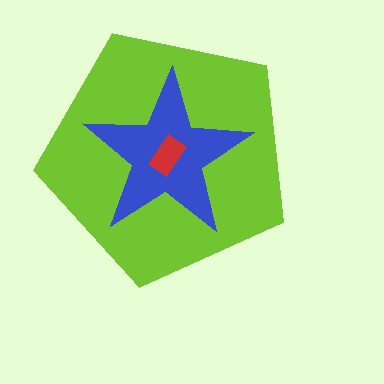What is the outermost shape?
The lime pentagon.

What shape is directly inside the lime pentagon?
The blue star.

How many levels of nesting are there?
3.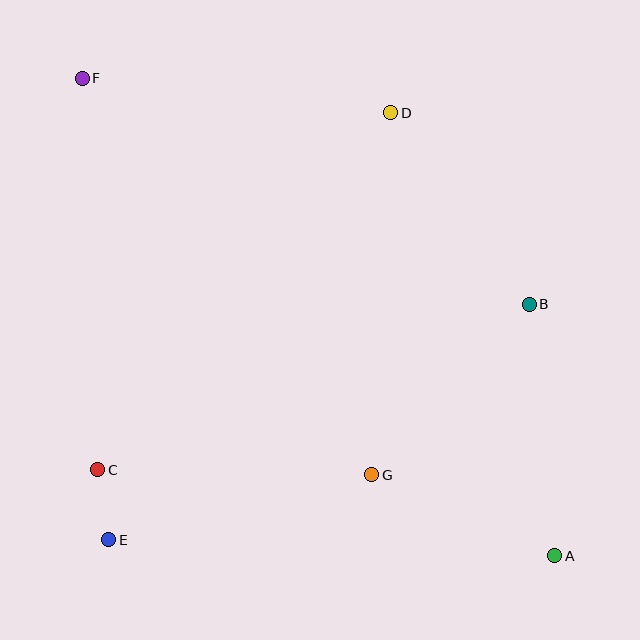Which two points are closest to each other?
Points C and E are closest to each other.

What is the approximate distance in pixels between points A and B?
The distance between A and B is approximately 253 pixels.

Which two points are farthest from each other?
Points A and F are farthest from each other.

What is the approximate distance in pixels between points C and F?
The distance between C and F is approximately 392 pixels.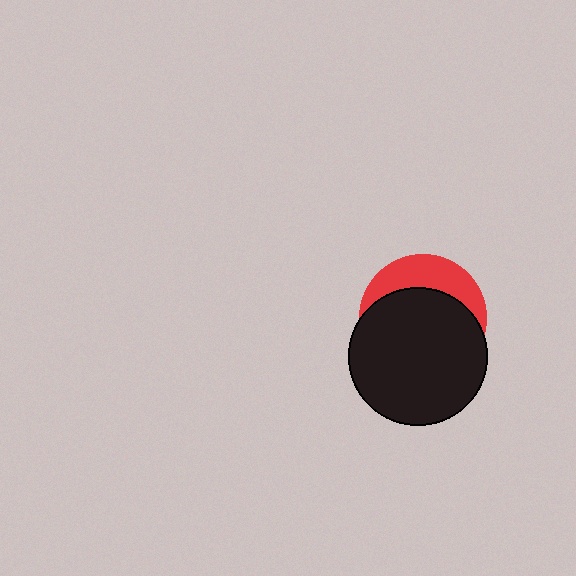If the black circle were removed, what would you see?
You would see the complete red circle.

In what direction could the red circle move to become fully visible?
The red circle could move up. That would shift it out from behind the black circle entirely.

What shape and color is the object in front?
The object in front is a black circle.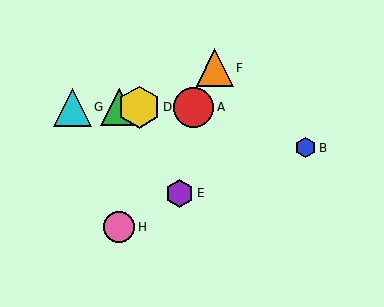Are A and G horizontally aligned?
Yes, both are at y≈107.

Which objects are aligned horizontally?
Objects A, C, D, G are aligned horizontally.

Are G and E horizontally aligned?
No, G is at y≈107 and E is at y≈193.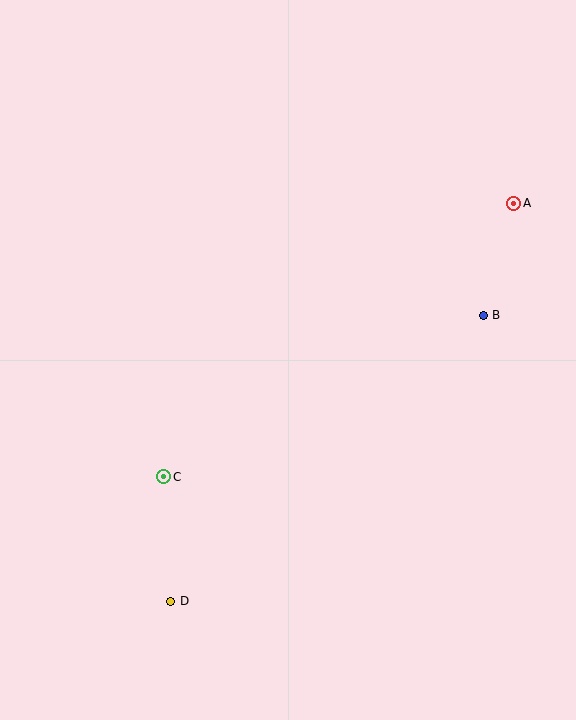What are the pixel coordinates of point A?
Point A is at (514, 203).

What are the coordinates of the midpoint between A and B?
The midpoint between A and B is at (498, 259).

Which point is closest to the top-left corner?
Point C is closest to the top-left corner.